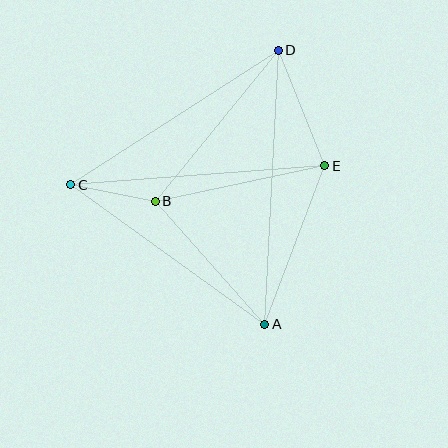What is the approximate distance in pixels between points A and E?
The distance between A and E is approximately 170 pixels.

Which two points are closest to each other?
Points B and C are closest to each other.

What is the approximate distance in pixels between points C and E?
The distance between C and E is approximately 255 pixels.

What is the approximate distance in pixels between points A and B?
The distance between A and B is approximately 165 pixels.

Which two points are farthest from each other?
Points A and D are farthest from each other.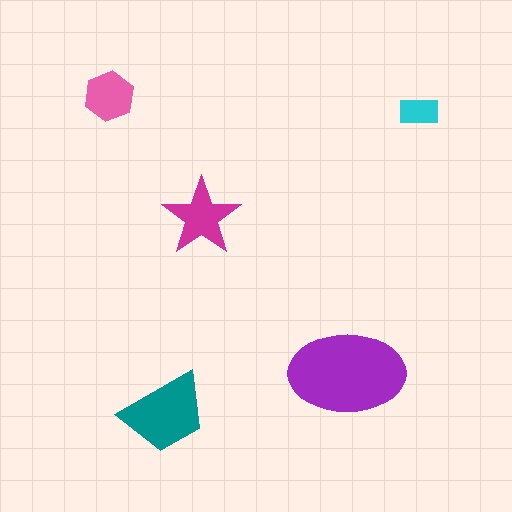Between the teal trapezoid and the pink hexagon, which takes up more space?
The teal trapezoid.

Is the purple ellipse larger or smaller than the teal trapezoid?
Larger.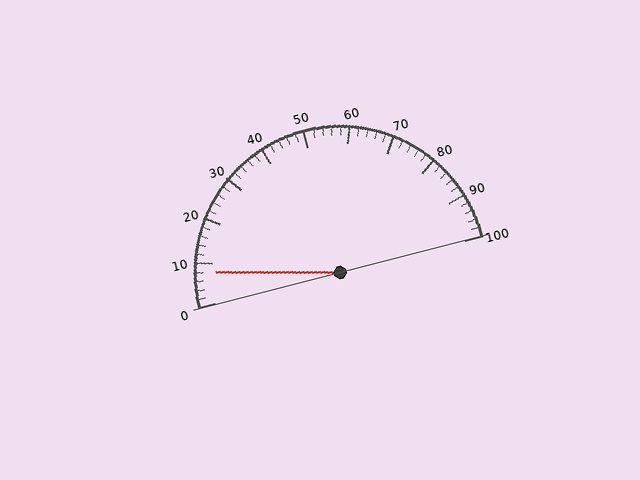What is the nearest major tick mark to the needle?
The nearest major tick mark is 10.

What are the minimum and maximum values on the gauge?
The gauge ranges from 0 to 100.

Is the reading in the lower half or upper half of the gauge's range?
The reading is in the lower half of the range (0 to 100).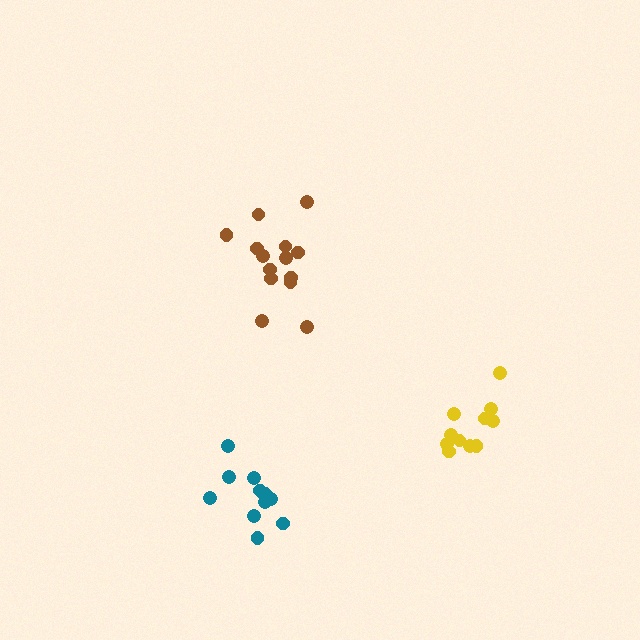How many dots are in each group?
Group 1: 12 dots, Group 2: 14 dots, Group 3: 11 dots (37 total).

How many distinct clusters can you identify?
There are 3 distinct clusters.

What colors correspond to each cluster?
The clusters are colored: teal, brown, yellow.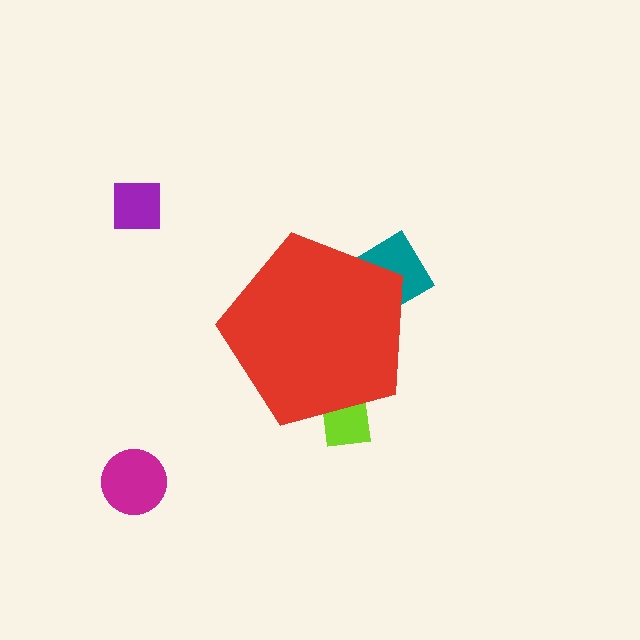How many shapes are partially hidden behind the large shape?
2 shapes are partially hidden.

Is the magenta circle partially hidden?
No, the magenta circle is fully visible.